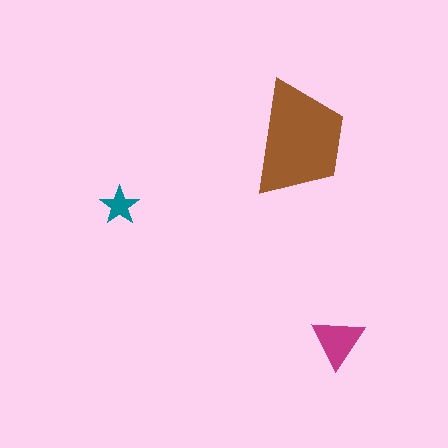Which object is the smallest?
The teal star.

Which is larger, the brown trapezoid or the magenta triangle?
The brown trapezoid.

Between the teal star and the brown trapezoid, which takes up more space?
The brown trapezoid.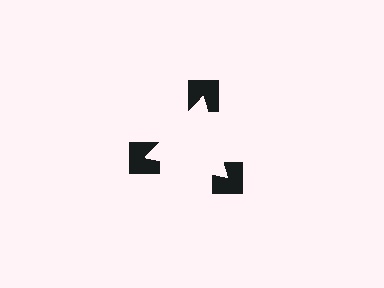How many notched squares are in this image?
There are 3 — one at each vertex of the illusory triangle.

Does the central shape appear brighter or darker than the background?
It typically appears slightly brighter than the background, even though no actual brightness change is drawn.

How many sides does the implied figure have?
3 sides.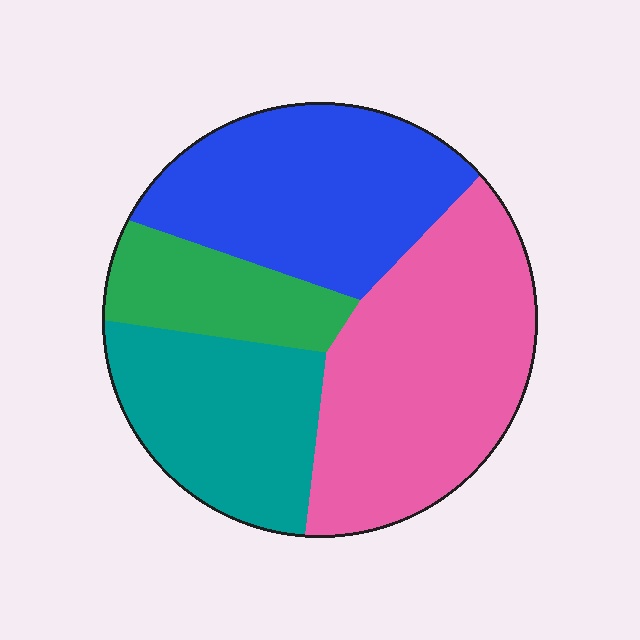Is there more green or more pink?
Pink.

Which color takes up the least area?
Green, at roughly 15%.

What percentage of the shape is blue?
Blue takes up between a sixth and a third of the shape.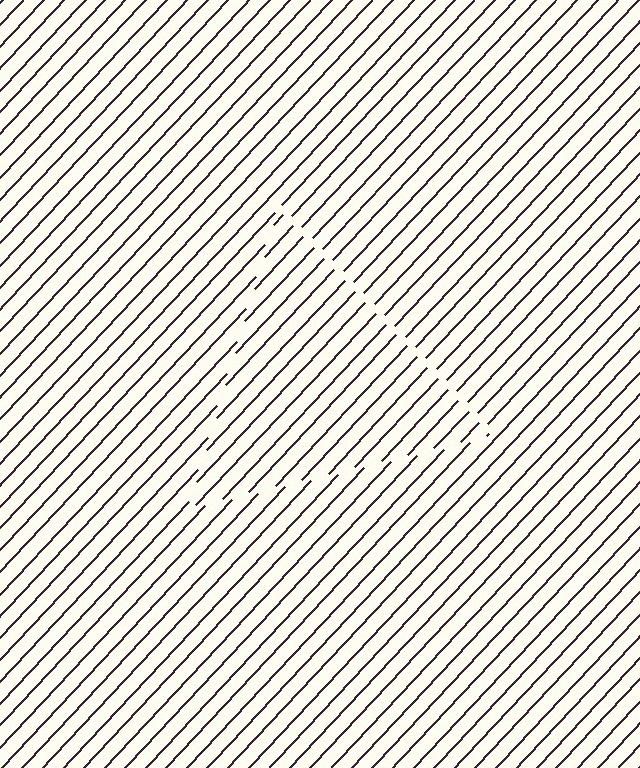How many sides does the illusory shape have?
3 sides — the line-ends trace a triangle.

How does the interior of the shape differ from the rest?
The interior of the shape contains the same grating, shifted by half a period — the contour is defined by the phase discontinuity where line-ends from the inner and outer gratings abut.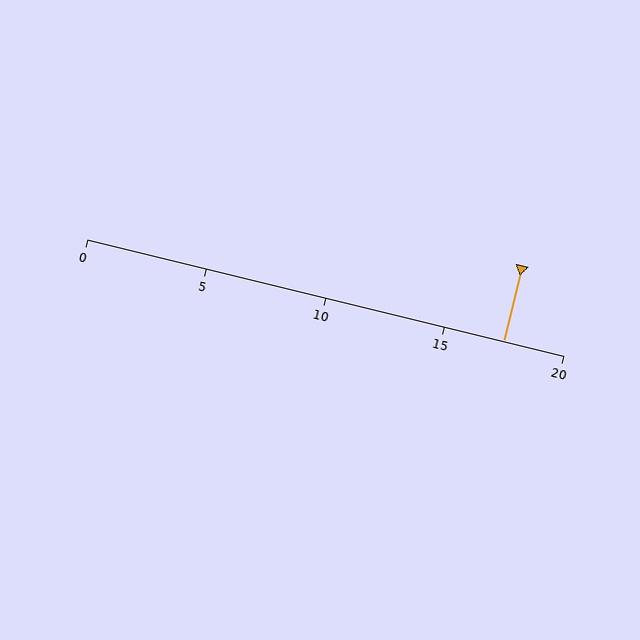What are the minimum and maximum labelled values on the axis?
The axis runs from 0 to 20.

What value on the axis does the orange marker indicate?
The marker indicates approximately 17.5.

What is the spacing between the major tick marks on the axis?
The major ticks are spaced 5 apart.